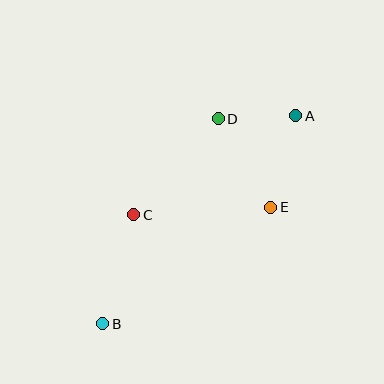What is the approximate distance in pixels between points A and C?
The distance between A and C is approximately 190 pixels.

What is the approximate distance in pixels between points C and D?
The distance between C and D is approximately 128 pixels.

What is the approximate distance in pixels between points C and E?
The distance between C and E is approximately 137 pixels.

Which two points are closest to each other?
Points A and D are closest to each other.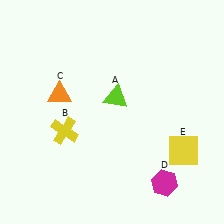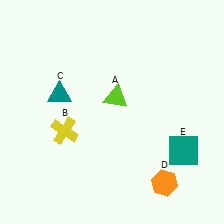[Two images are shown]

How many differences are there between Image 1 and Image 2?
There are 3 differences between the two images.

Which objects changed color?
C changed from orange to teal. D changed from magenta to orange. E changed from yellow to teal.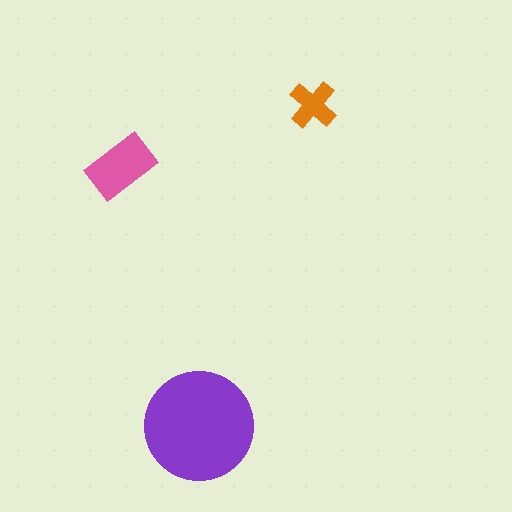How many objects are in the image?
There are 3 objects in the image.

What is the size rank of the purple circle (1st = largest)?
1st.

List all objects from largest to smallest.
The purple circle, the pink rectangle, the orange cross.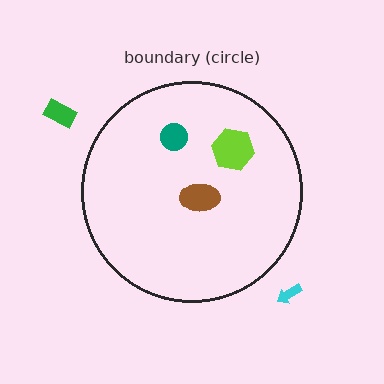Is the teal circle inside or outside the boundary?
Inside.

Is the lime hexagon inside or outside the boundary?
Inside.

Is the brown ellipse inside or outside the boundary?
Inside.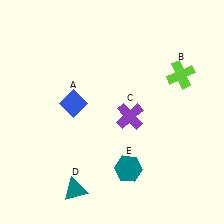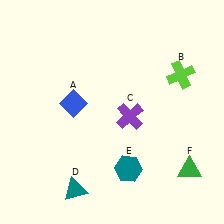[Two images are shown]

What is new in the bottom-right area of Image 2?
A green triangle (F) was added in the bottom-right area of Image 2.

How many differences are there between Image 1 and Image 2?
There is 1 difference between the two images.